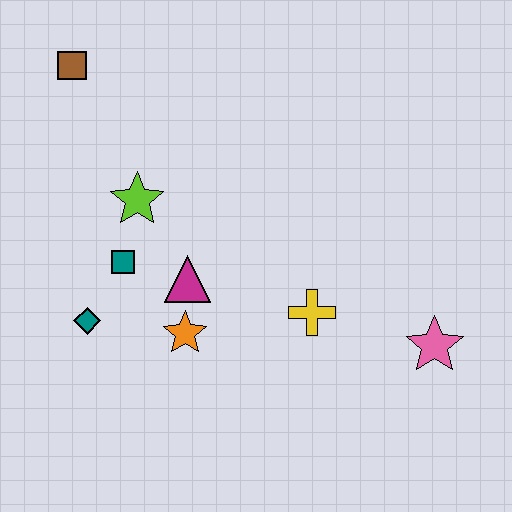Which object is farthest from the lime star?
The pink star is farthest from the lime star.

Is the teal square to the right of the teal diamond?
Yes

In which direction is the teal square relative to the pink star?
The teal square is to the left of the pink star.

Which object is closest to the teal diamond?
The teal square is closest to the teal diamond.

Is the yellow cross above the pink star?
Yes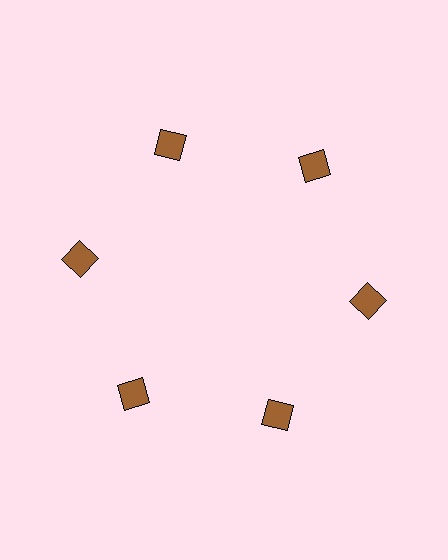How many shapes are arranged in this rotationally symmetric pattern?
There are 6 shapes, arranged in 6 groups of 1.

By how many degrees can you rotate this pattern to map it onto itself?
The pattern maps onto itself every 60 degrees of rotation.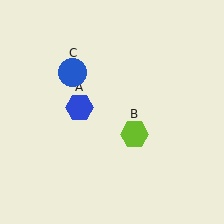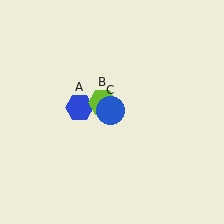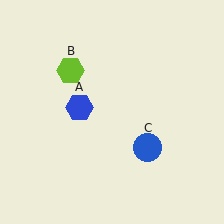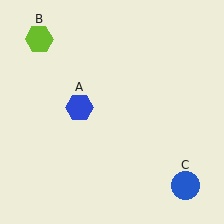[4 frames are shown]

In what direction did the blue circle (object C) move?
The blue circle (object C) moved down and to the right.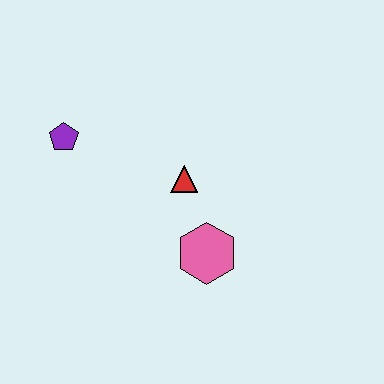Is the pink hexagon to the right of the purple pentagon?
Yes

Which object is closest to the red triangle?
The pink hexagon is closest to the red triangle.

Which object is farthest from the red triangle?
The purple pentagon is farthest from the red triangle.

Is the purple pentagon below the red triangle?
No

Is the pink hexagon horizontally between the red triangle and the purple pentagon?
No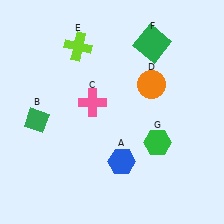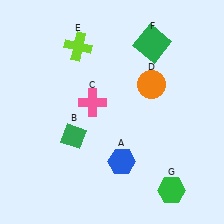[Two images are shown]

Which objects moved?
The objects that moved are: the green diamond (B), the green hexagon (G).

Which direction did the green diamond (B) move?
The green diamond (B) moved right.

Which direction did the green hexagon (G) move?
The green hexagon (G) moved down.